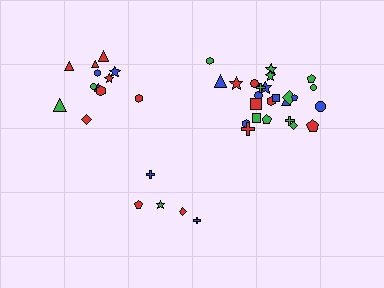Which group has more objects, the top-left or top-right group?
The top-right group.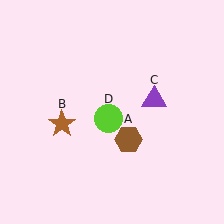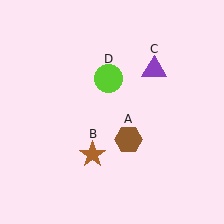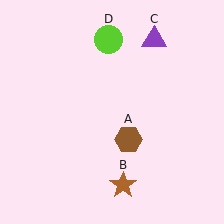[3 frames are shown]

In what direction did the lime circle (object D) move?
The lime circle (object D) moved up.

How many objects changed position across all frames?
3 objects changed position: brown star (object B), purple triangle (object C), lime circle (object D).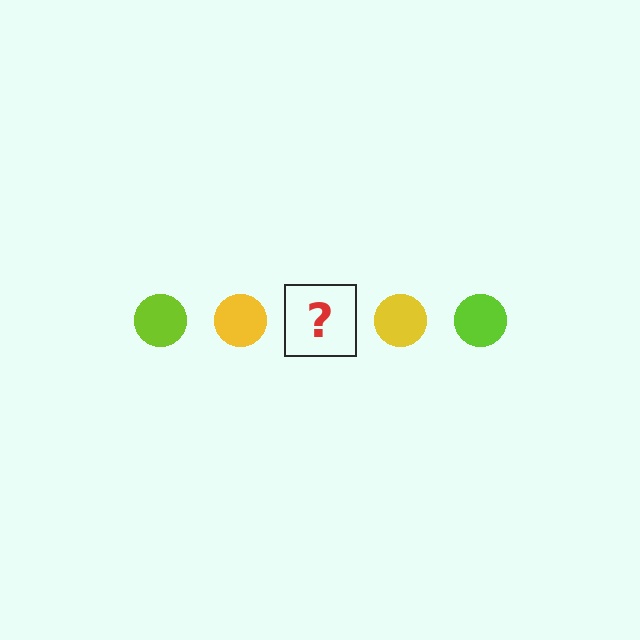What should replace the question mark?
The question mark should be replaced with a lime circle.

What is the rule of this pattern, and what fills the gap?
The rule is that the pattern cycles through lime, yellow circles. The gap should be filled with a lime circle.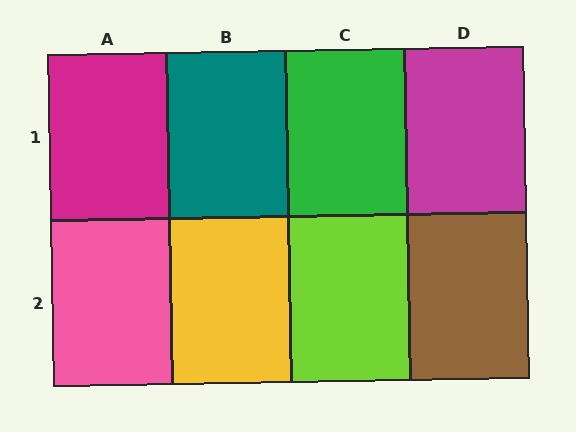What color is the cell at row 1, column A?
Magenta.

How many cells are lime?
1 cell is lime.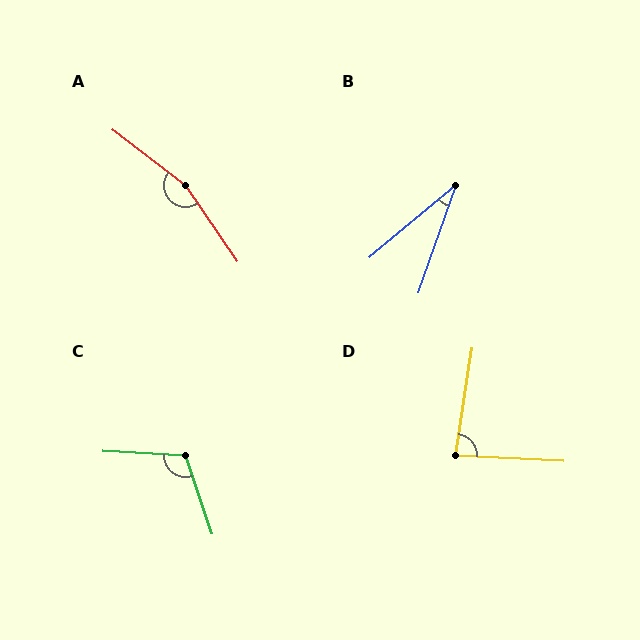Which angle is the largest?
A, at approximately 162 degrees.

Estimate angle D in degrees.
Approximately 85 degrees.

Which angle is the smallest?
B, at approximately 31 degrees.